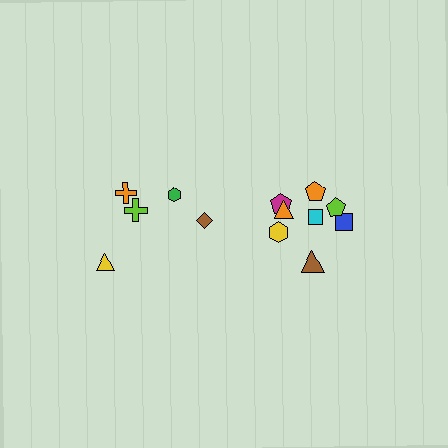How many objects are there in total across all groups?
There are 13 objects.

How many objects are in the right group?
There are 8 objects.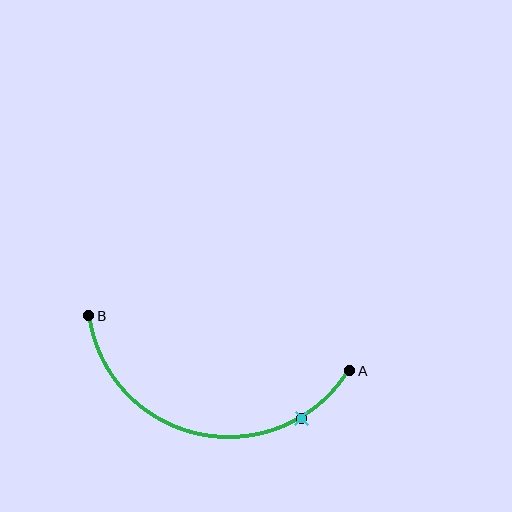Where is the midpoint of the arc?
The arc midpoint is the point on the curve farthest from the straight line joining A and B. It sits below that line.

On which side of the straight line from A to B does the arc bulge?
The arc bulges below the straight line connecting A and B.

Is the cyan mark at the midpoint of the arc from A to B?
No. The cyan mark lies on the arc but is closer to endpoint A. The arc midpoint would be at the point on the curve equidistant along the arc from both A and B.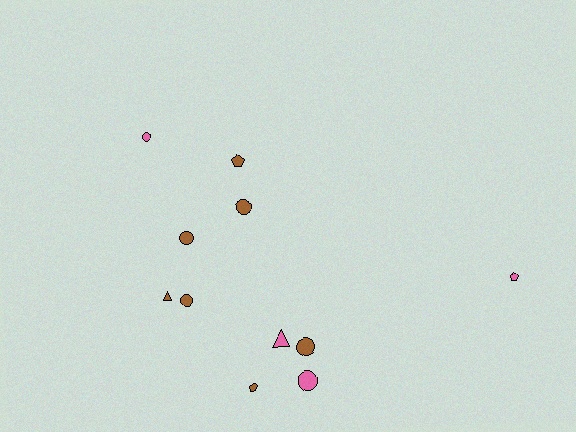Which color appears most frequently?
Brown, with 7 objects.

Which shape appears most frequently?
Circle, with 6 objects.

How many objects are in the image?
There are 11 objects.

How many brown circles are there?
There are 4 brown circles.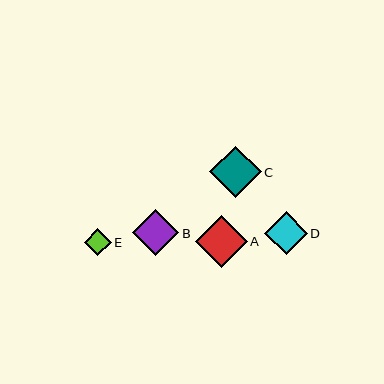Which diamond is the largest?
Diamond A is the largest with a size of approximately 52 pixels.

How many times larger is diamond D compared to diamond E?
Diamond D is approximately 1.6 times the size of diamond E.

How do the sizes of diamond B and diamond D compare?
Diamond B and diamond D are approximately the same size.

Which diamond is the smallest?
Diamond E is the smallest with a size of approximately 27 pixels.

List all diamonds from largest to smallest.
From largest to smallest: A, C, B, D, E.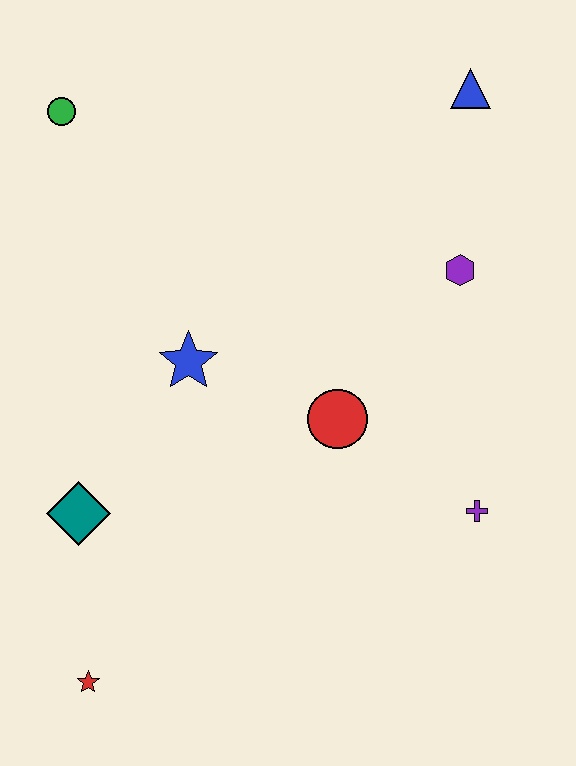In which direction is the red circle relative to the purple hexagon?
The red circle is below the purple hexagon.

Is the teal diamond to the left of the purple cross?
Yes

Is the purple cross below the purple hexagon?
Yes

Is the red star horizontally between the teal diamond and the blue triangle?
Yes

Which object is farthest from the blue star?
The blue triangle is farthest from the blue star.